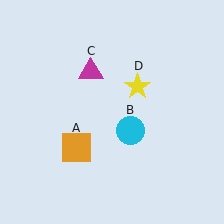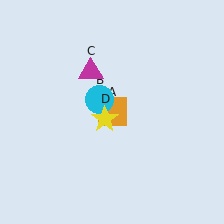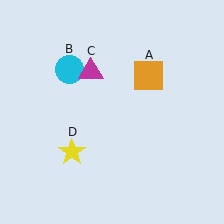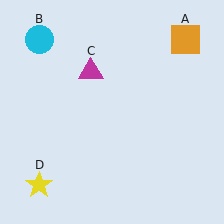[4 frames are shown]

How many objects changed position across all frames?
3 objects changed position: orange square (object A), cyan circle (object B), yellow star (object D).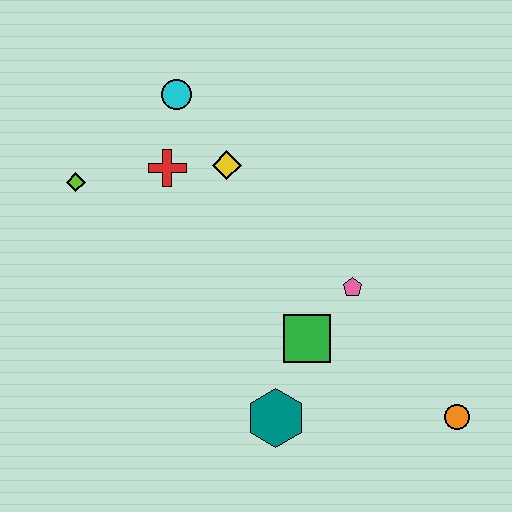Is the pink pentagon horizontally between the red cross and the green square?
No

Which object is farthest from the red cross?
The orange circle is farthest from the red cross.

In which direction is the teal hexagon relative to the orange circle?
The teal hexagon is to the left of the orange circle.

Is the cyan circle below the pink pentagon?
No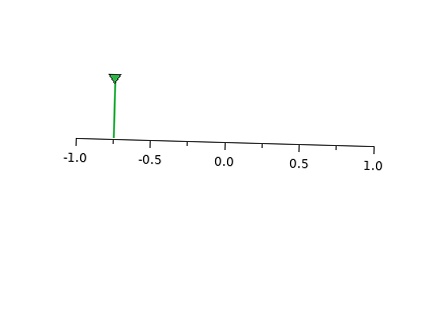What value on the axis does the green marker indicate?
The marker indicates approximately -0.75.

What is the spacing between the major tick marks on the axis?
The major ticks are spaced 0.5 apart.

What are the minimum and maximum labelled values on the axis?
The axis runs from -1.0 to 1.0.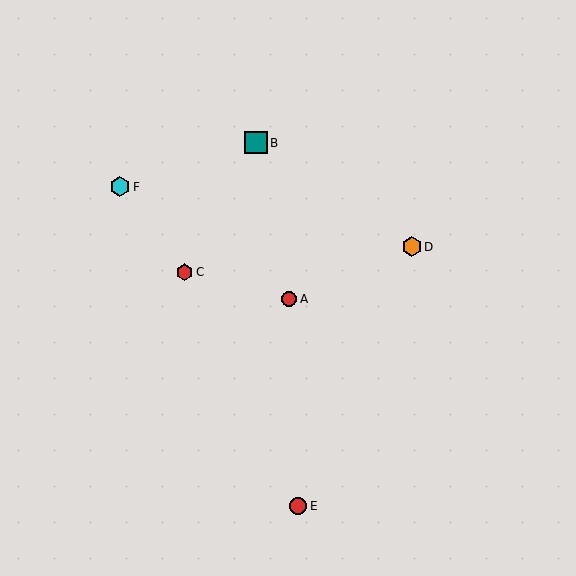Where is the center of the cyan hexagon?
The center of the cyan hexagon is at (120, 187).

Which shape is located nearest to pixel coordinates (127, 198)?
The cyan hexagon (labeled F) at (120, 187) is nearest to that location.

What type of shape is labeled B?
Shape B is a teal square.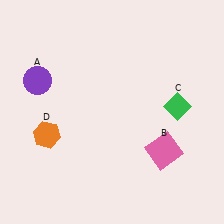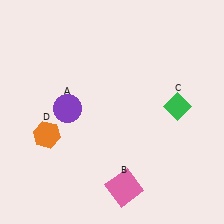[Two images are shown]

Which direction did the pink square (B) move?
The pink square (B) moved left.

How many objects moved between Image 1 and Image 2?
2 objects moved between the two images.